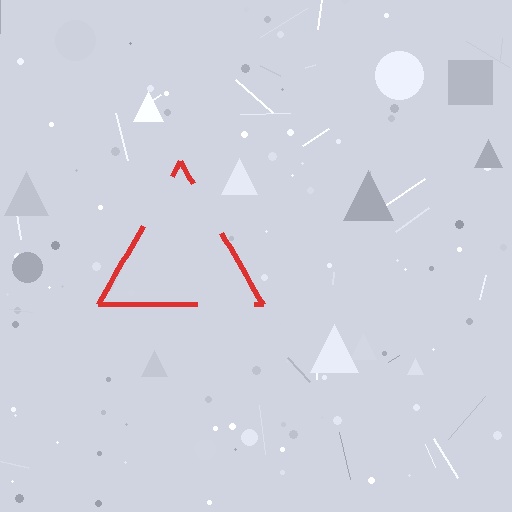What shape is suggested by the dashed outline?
The dashed outline suggests a triangle.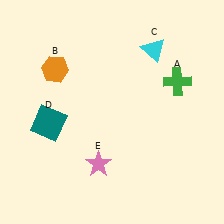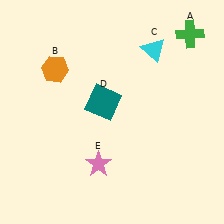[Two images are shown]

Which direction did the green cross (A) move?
The green cross (A) moved up.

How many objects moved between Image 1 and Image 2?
2 objects moved between the two images.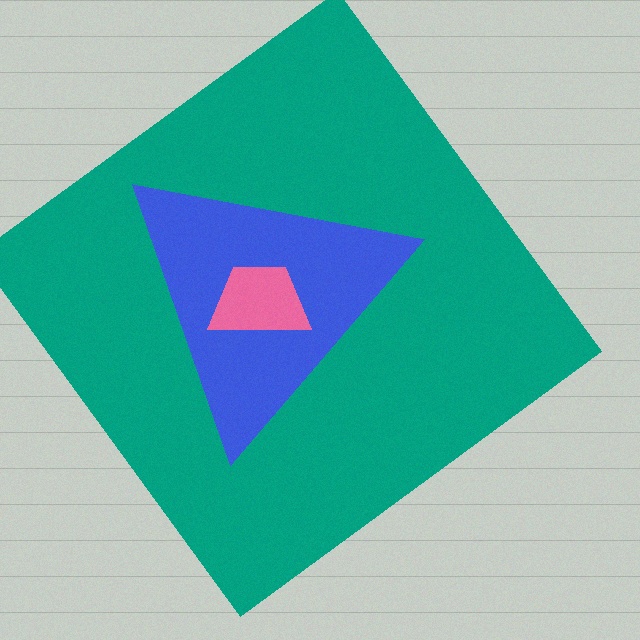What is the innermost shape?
The pink trapezoid.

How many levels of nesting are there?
3.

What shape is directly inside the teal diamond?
The blue triangle.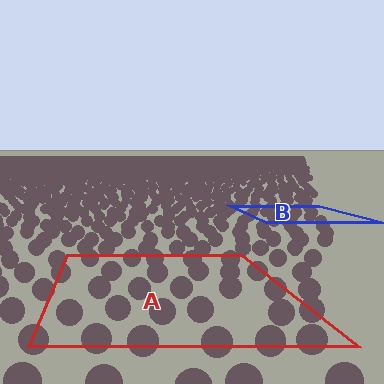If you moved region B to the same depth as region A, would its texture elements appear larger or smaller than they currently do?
They would appear larger. At a closer depth, the same texture elements are projected at a bigger on-screen size.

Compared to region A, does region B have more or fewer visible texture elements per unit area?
Region B has more texture elements per unit area — they are packed more densely because it is farther away.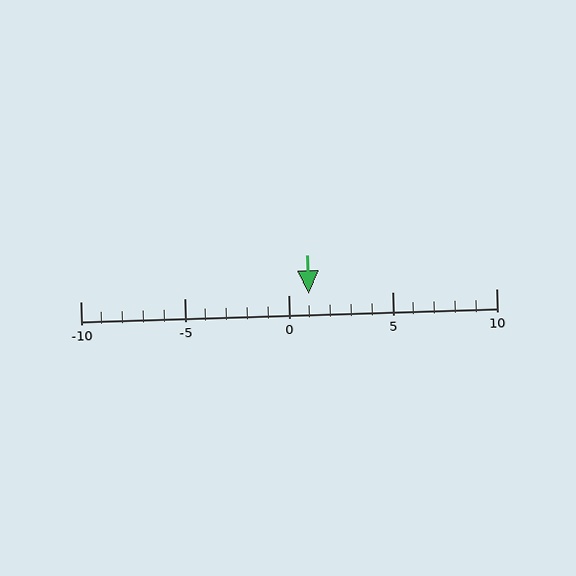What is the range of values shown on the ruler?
The ruler shows values from -10 to 10.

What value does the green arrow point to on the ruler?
The green arrow points to approximately 1.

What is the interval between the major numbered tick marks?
The major tick marks are spaced 5 units apart.